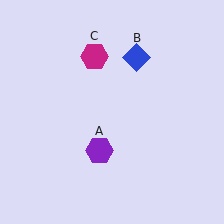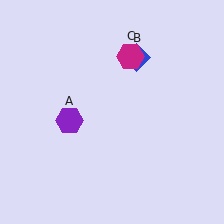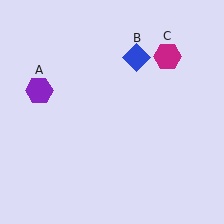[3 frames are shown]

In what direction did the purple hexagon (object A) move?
The purple hexagon (object A) moved up and to the left.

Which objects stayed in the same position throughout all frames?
Blue diamond (object B) remained stationary.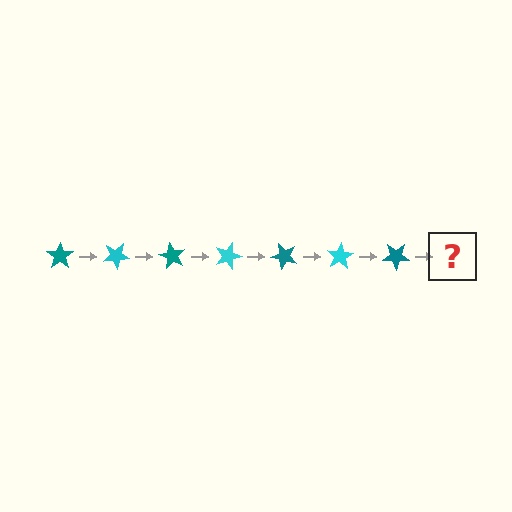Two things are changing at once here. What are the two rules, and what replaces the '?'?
The two rules are that it rotates 30 degrees each step and the color cycles through teal and cyan. The '?' should be a cyan star, rotated 210 degrees from the start.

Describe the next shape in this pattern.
It should be a cyan star, rotated 210 degrees from the start.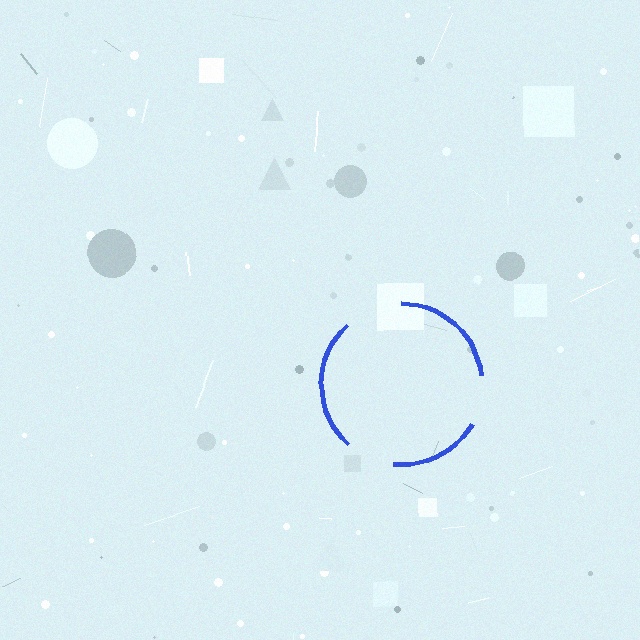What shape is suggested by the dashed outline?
The dashed outline suggests a circle.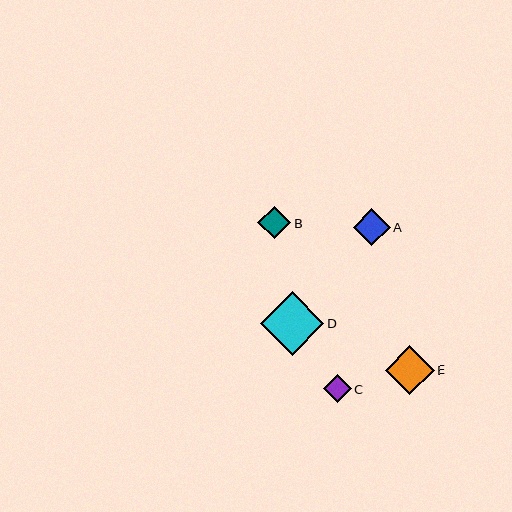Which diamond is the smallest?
Diamond C is the smallest with a size of approximately 28 pixels.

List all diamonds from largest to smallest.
From largest to smallest: D, E, A, B, C.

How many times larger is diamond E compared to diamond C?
Diamond E is approximately 1.8 times the size of diamond C.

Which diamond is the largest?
Diamond D is the largest with a size of approximately 63 pixels.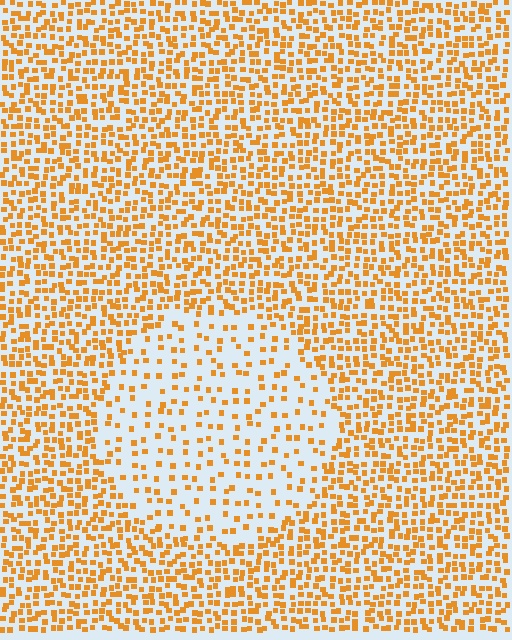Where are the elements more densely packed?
The elements are more densely packed outside the circle boundary.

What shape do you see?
I see a circle.